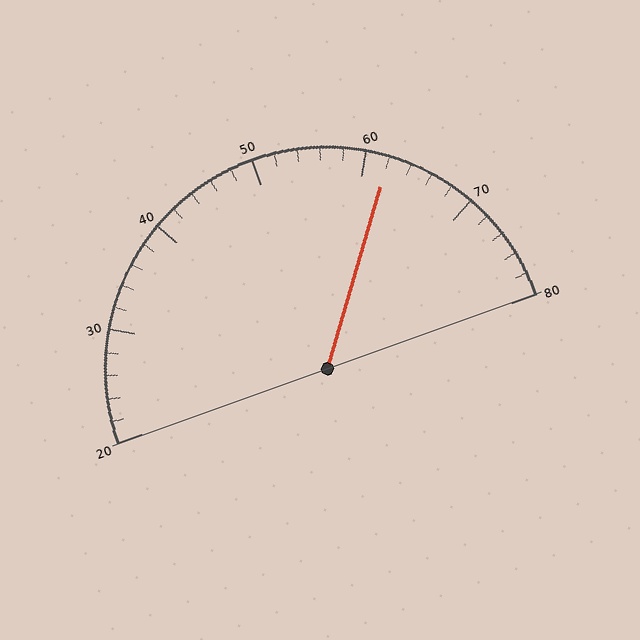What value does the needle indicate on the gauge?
The needle indicates approximately 62.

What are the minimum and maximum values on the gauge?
The gauge ranges from 20 to 80.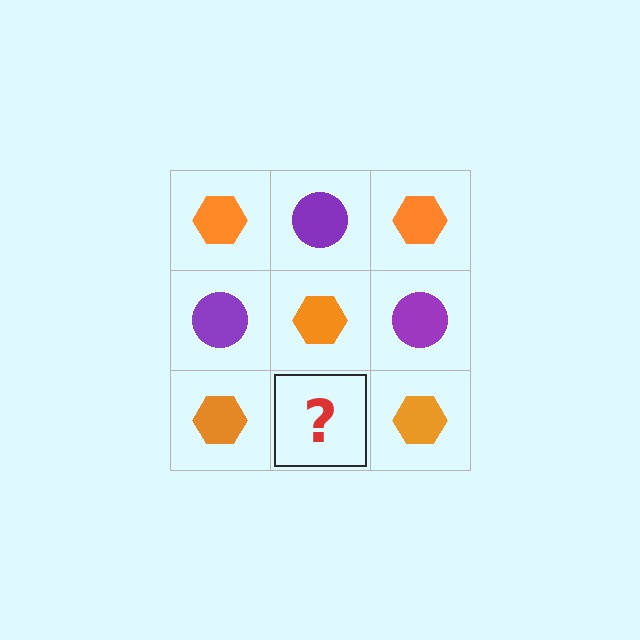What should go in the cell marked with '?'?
The missing cell should contain a purple circle.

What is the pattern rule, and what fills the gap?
The rule is that it alternates orange hexagon and purple circle in a checkerboard pattern. The gap should be filled with a purple circle.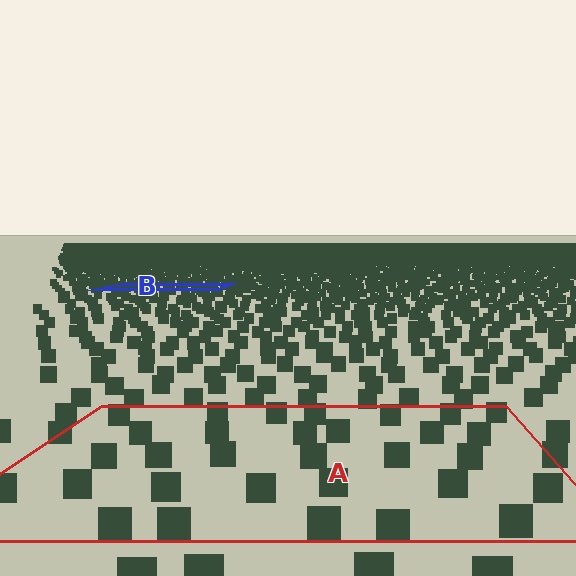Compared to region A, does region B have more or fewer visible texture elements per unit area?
Region B has more texture elements per unit area — they are packed more densely because it is farther away.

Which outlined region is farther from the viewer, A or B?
Region B is farther from the viewer — the texture elements inside it appear smaller and more densely packed.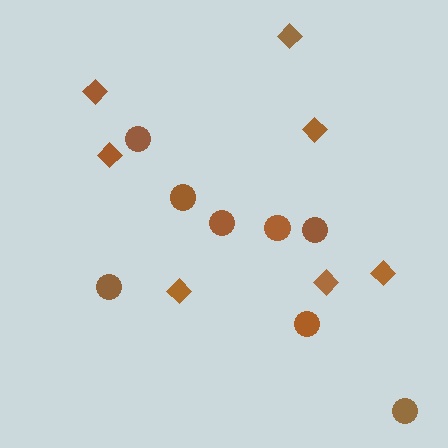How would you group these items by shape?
There are 2 groups: one group of diamonds (7) and one group of circles (8).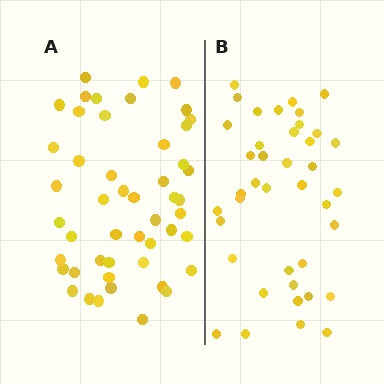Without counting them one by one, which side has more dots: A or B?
Region A (the left region) has more dots.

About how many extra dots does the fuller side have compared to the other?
Region A has roughly 8 or so more dots than region B.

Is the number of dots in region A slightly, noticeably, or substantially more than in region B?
Region A has only slightly more — the two regions are fairly close. The ratio is roughly 1.2 to 1.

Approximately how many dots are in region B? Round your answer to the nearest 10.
About 40 dots.